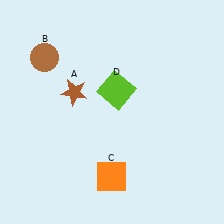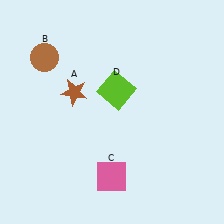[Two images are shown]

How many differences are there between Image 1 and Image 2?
There is 1 difference between the two images.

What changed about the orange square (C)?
In Image 1, C is orange. In Image 2, it changed to pink.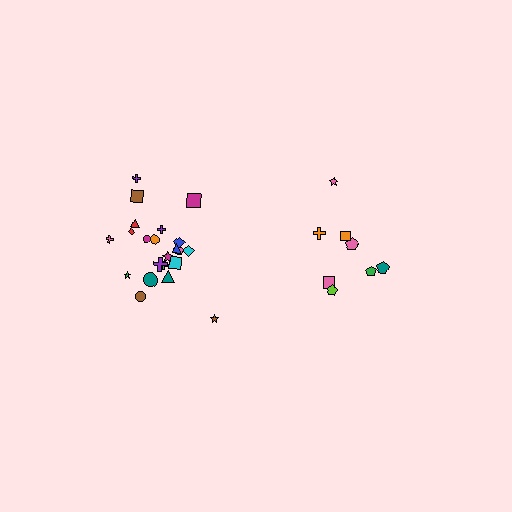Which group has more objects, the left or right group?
The left group.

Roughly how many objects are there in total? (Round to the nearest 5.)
Roughly 30 objects in total.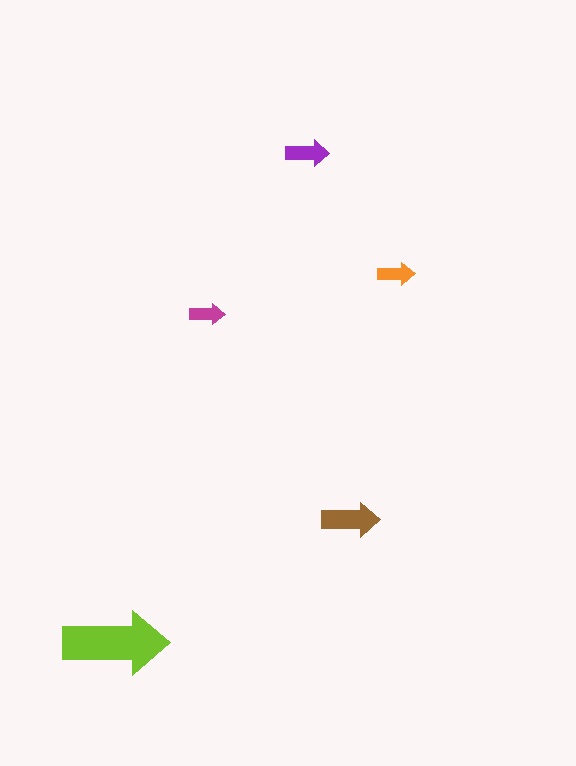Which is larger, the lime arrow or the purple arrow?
The lime one.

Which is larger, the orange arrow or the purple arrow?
The purple one.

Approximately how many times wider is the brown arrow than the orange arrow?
About 1.5 times wider.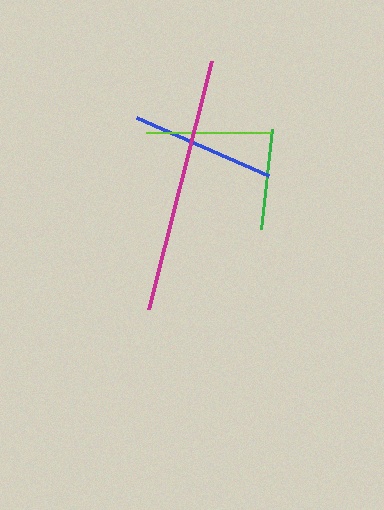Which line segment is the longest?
The magenta line is the longest at approximately 256 pixels.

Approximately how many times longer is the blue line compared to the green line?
The blue line is approximately 1.4 times the length of the green line.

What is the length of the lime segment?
The lime segment is approximately 126 pixels long.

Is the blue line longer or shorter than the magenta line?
The magenta line is longer than the blue line.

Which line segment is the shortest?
The green line is the shortest at approximately 100 pixels.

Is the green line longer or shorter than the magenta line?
The magenta line is longer than the green line.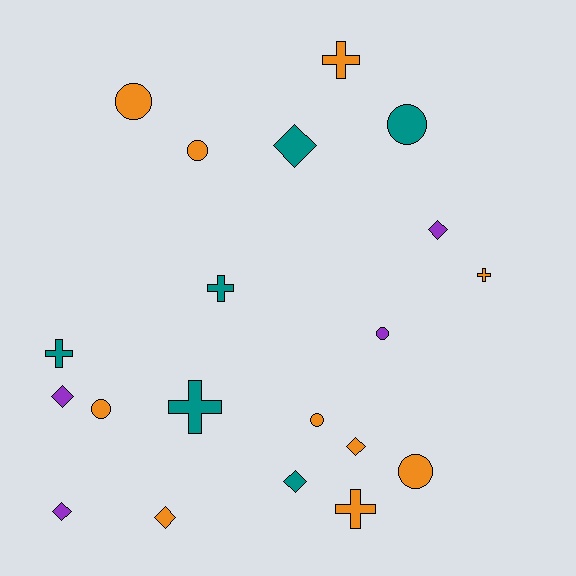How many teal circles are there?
There is 1 teal circle.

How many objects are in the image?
There are 20 objects.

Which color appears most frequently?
Orange, with 10 objects.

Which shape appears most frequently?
Diamond, with 7 objects.